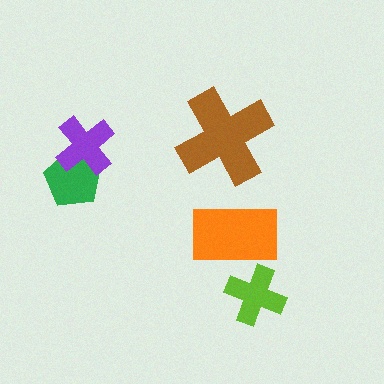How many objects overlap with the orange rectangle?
1 object overlaps with the orange rectangle.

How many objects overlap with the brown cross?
0 objects overlap with the brown cross.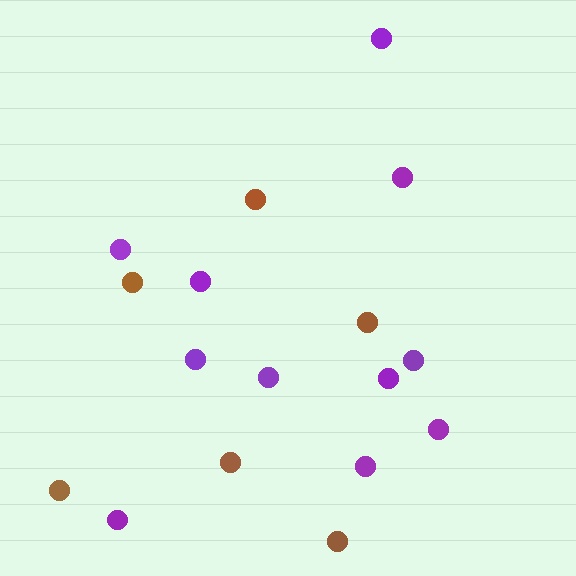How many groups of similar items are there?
There are 2 groups: one group of brown circles (6) and one group of purple circles (11).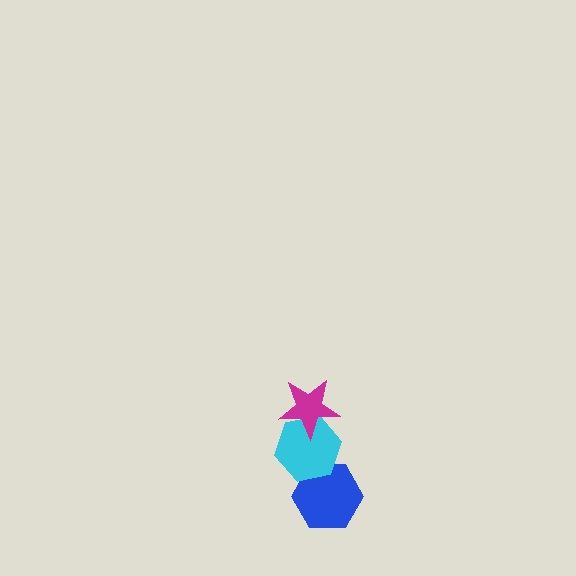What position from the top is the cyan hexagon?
The cyan hexagon is 2nd from the top.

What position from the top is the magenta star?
The magenta star is 1st from the top.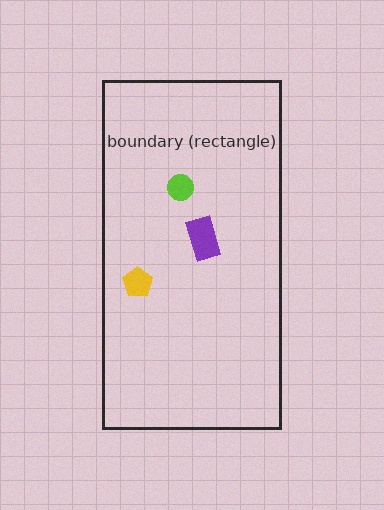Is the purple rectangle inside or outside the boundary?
Inside.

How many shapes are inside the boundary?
3 inside, 0 outside.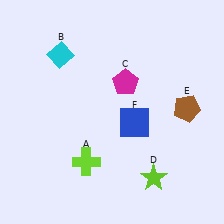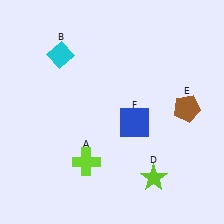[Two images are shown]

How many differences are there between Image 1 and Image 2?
There is 1 difference between the two images.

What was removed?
The magenta pentagon (C) was removed in Image 2.